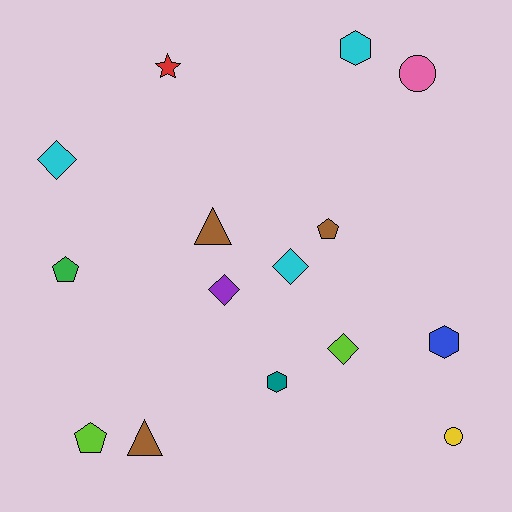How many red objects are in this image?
There is 1 red object.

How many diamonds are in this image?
There are 4 diamonds.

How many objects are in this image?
There are 15 objects.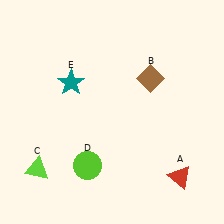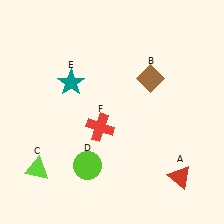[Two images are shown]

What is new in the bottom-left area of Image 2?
A red cross (F) was added in the bottom-left area of Image 2.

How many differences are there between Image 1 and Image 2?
There is 1 difference between the two images.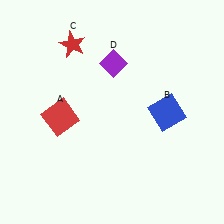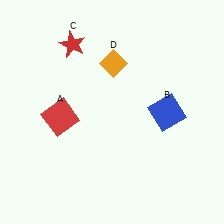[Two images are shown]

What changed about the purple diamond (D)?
In Image 1, D is purple. In Image 2, it changed to orange.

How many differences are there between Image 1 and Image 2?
There is 1 difference between the two images.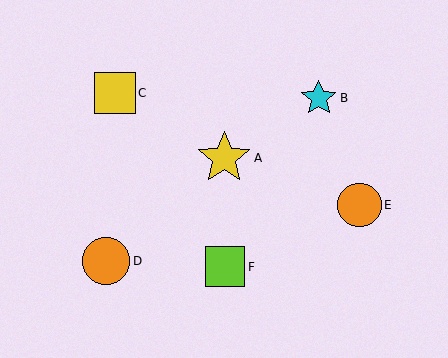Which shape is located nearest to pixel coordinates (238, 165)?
The yellow star (labeled A) at (224, 158) is nearest to that location.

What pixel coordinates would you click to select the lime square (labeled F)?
Click at (225, 267) to select the lime square F.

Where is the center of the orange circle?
The center of the orange circle is at (359, 205).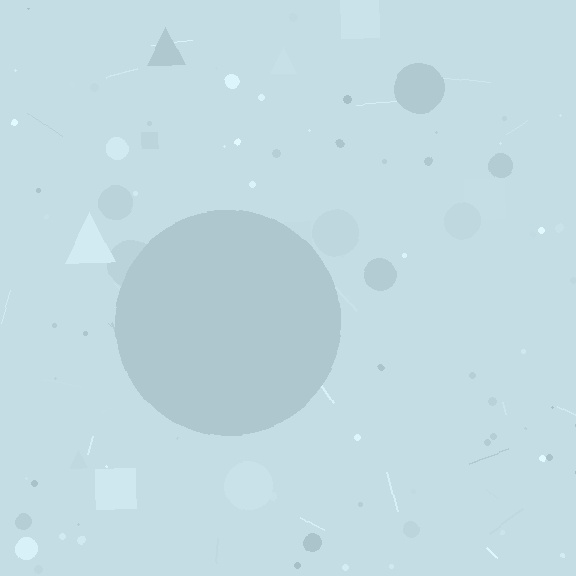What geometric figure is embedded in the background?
A circle is embedded in the background.